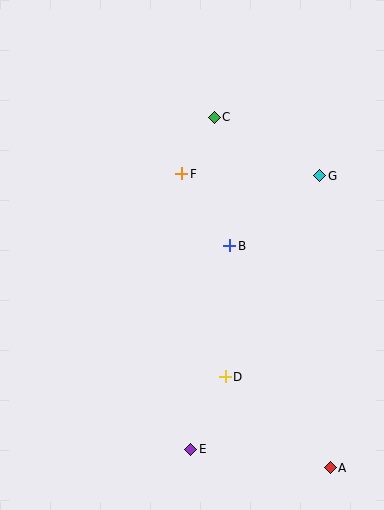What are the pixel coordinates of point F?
Point F is at (182, 174).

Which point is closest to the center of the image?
Point B at (229, 246) is closest to the center.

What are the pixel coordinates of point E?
Point E is at (191, 449).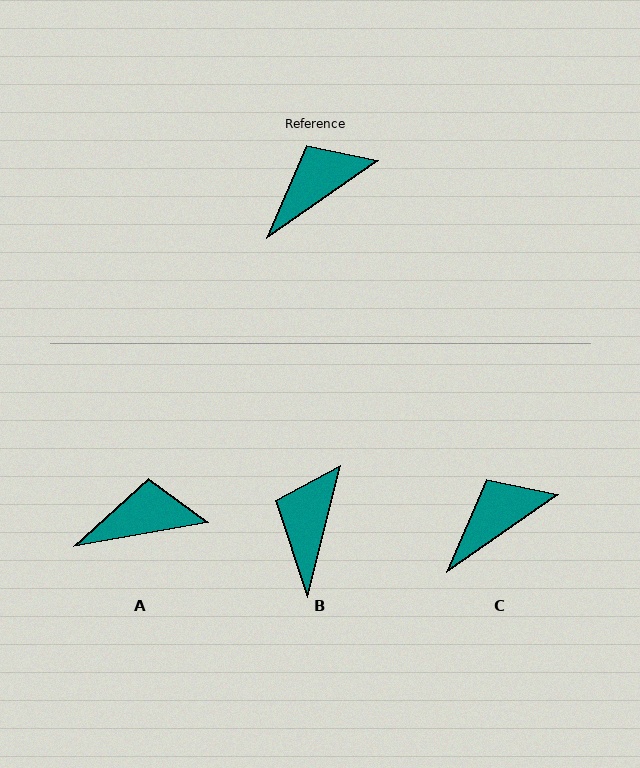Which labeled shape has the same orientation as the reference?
C.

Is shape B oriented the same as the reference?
No, it is off by about 41 degrees.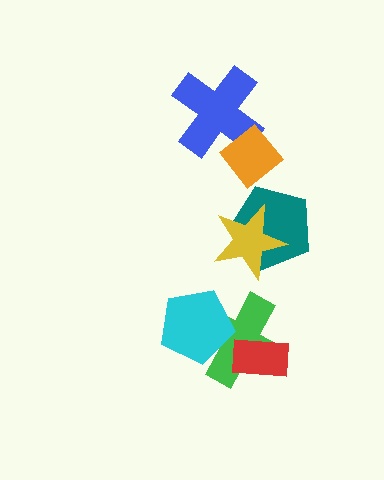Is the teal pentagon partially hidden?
Yes, it is partially covered by another shape.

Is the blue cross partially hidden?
Yes, it is partially covered by another shape.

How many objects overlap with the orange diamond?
1 object overlaps with the orange diamond.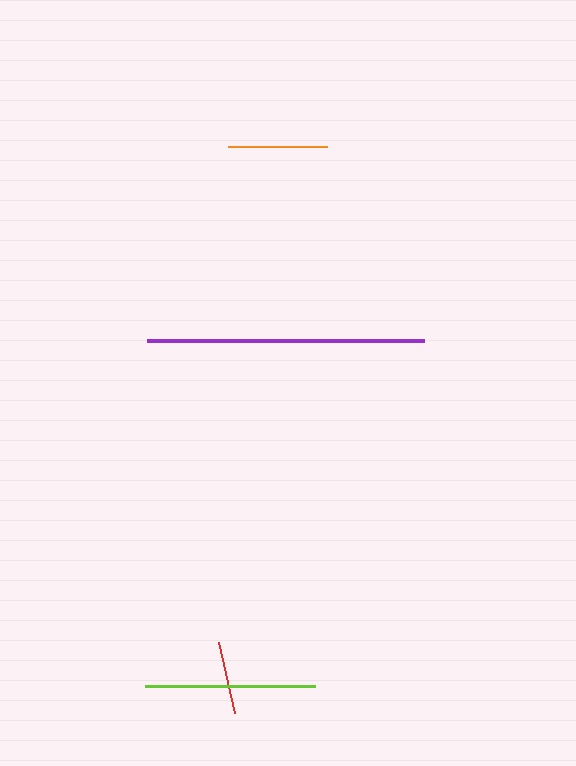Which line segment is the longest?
The purple line is the longest at approximately 277 pixels.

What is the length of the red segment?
The red segment is approximately 72 pixels long.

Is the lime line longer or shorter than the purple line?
The purple line is longer than the lime line.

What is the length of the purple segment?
The purple segment is approximately 277 pixels long.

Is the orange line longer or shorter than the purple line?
The purple line is longer than the orange line.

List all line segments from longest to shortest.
From longest to shortest: purple, lime, orange, red.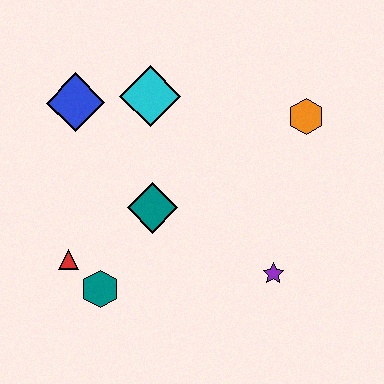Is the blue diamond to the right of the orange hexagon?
No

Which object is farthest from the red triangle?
The orange hexagon is farthest from the red triangle.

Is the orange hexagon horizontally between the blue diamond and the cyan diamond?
No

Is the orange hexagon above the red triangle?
Yes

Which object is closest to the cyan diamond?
The blue diamond is closest to the cyan diamond.